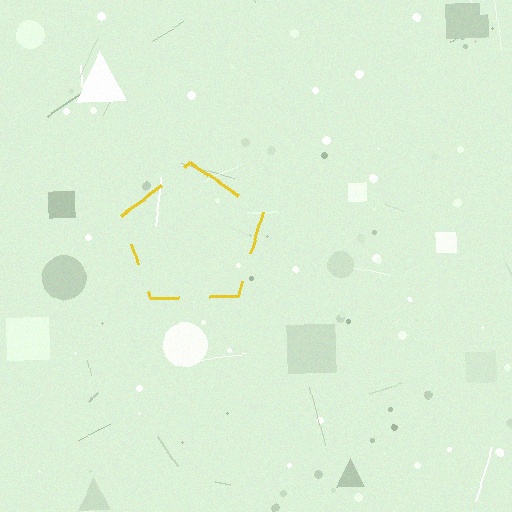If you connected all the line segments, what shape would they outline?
They would outline a pentagon.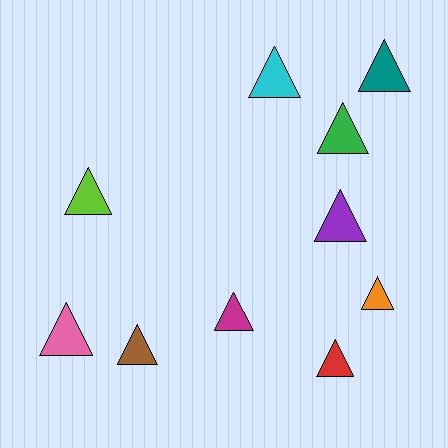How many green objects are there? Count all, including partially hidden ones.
There is 1 green object.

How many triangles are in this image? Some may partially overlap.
There are 10 triangles.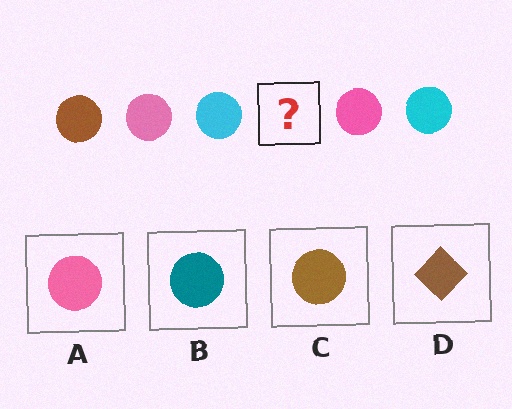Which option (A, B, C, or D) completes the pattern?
C.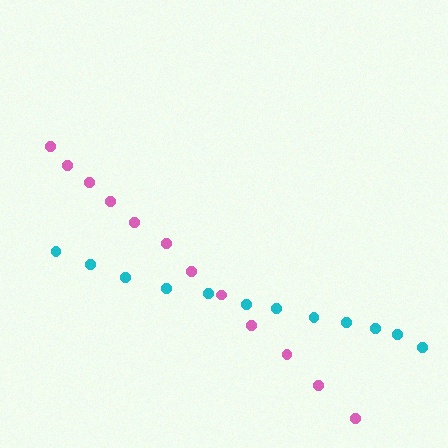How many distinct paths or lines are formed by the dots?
There are 2 distinct paths.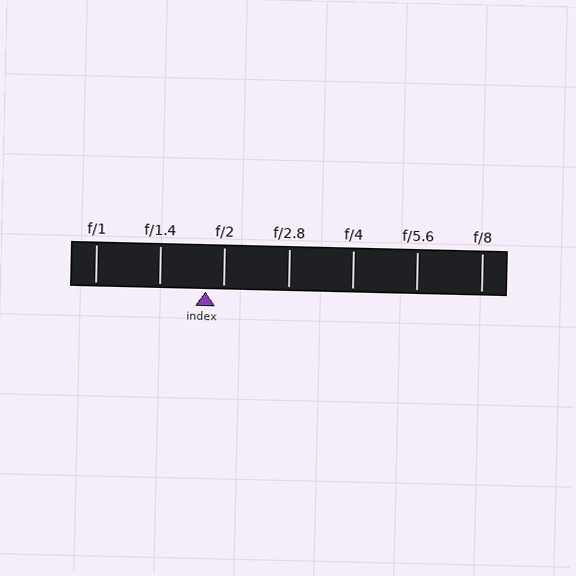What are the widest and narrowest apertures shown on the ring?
The widest aperture shown is f/1 and the narrowest is f/8.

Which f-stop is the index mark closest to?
The index mark is closest to f/2.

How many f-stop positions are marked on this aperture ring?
There are 7 f-stop positions marked.